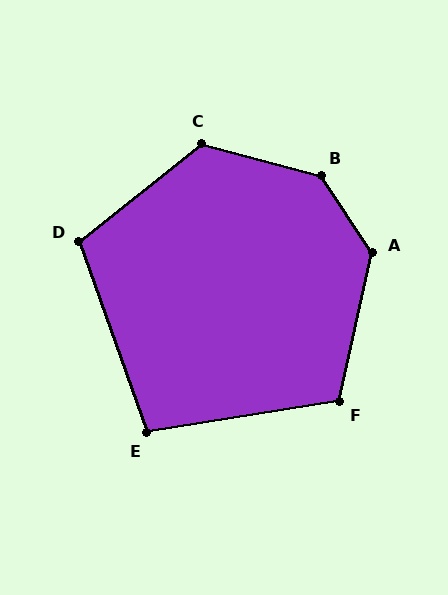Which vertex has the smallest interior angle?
E, at approximately 100 degrees.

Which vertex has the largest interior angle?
B, at approximately 139 degrees.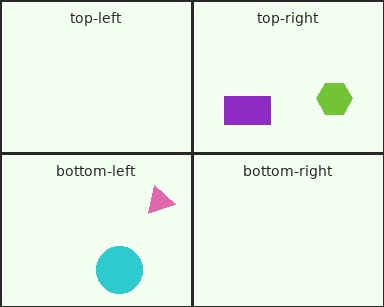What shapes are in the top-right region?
The purple rectangle, the lime hexagon.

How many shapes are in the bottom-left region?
2.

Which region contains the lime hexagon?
The top-right region.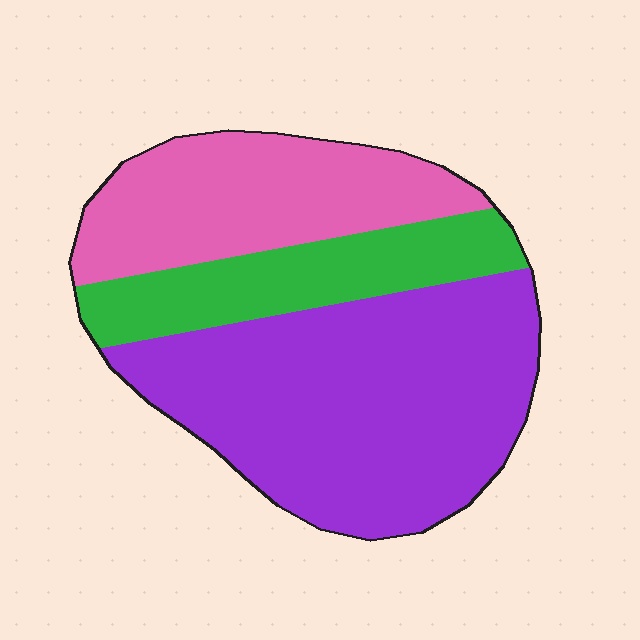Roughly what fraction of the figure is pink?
Pink takes up about one quarter (1/4) of the figure.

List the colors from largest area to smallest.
From largest to smallest: purple, pink, green.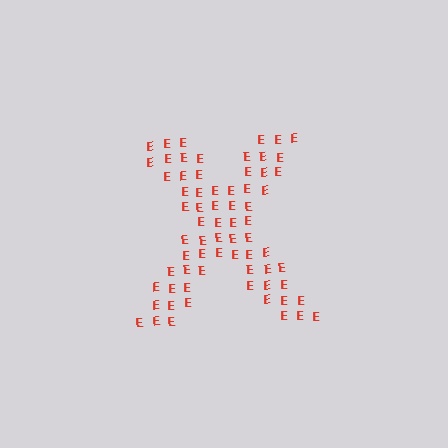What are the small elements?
The small elements are letter E's.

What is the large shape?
The large shape is the letter X.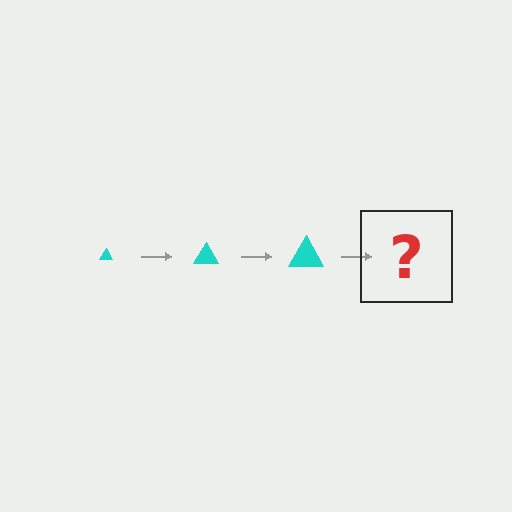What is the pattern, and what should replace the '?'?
The pattern is that the triangle gets progressively larger each step. The '?' should be a cyan triangle, larger than the previous one.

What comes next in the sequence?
The next element should be a cyan triangle, larger than the previous one.